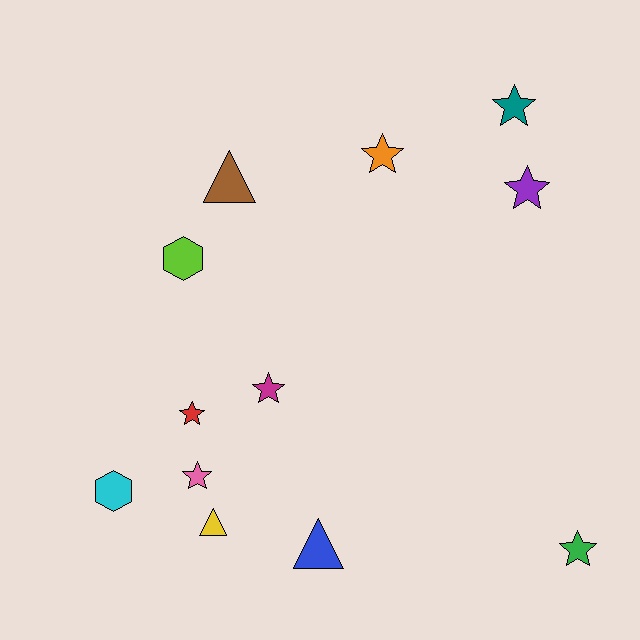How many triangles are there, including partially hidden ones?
There are 3 triangles.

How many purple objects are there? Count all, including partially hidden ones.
There is 1 purple object.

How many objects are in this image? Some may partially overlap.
There are 12 objects.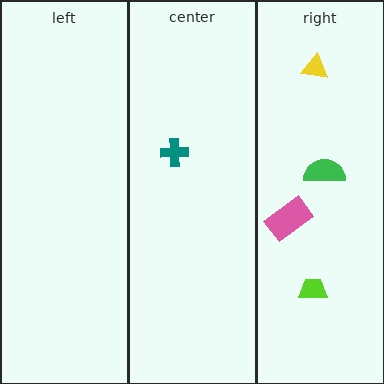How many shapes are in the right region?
4.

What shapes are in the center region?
The teal cross.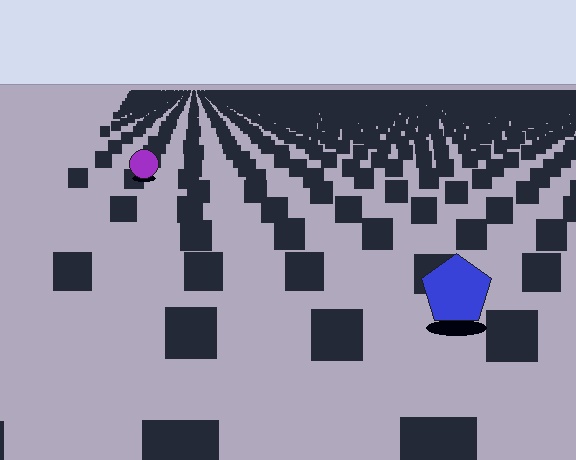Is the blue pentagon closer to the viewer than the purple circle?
Yes. The blue pentagon is closer — you can tell from the texture gradient: the ground texture is coarser near it.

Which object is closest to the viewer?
The blue pentagon is closest. The texture marks near it are larger and more spread out.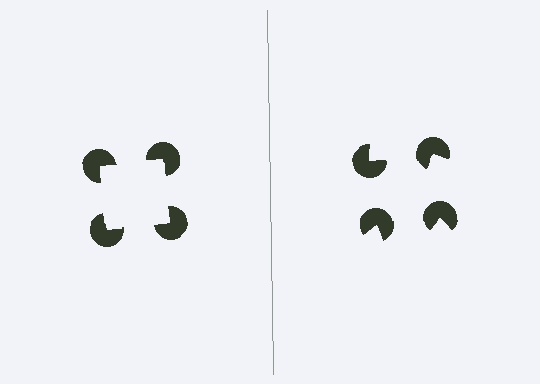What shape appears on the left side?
An illusory square.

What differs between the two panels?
The pac-man discs are positioned identically on both sides; only the wedge orientations differ. On the left they align to a square; on the right they are misaligned.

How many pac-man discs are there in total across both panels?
8 — 4 on each side.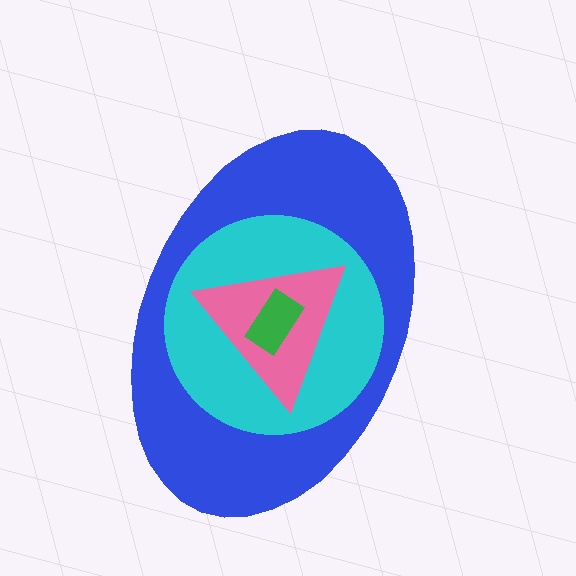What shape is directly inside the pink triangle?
The green rectangle.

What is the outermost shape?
The blue ellipse.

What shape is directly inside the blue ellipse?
The cyan circle.